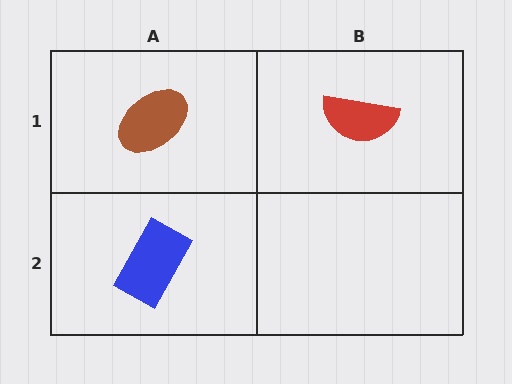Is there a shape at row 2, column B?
No, that cell is empty.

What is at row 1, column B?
A red semicircle.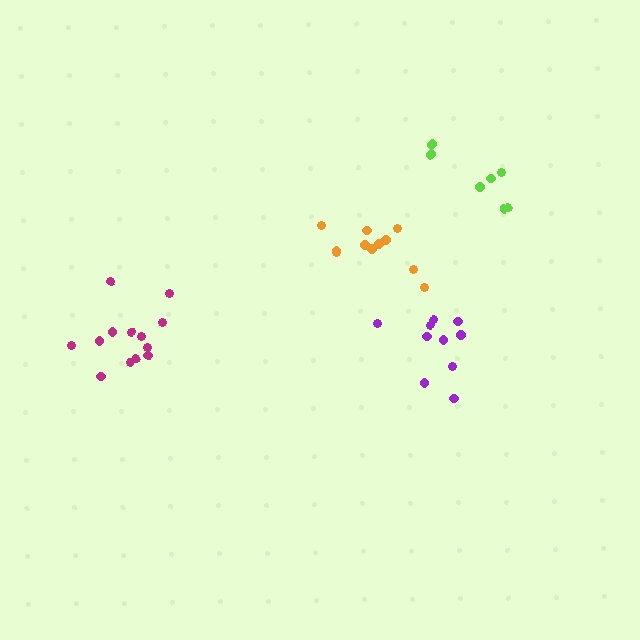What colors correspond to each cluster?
The clusters are colored: orange, purple, magenta, lime.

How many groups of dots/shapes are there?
There are 4 groups.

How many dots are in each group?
Group 1: 11 dots, Group 2: 10 dots, Group 3: 13 dots, Group 4: 7 dots (41 total).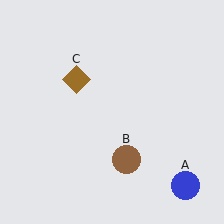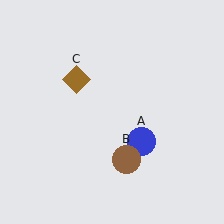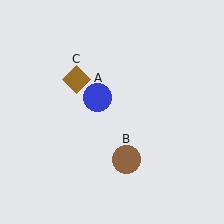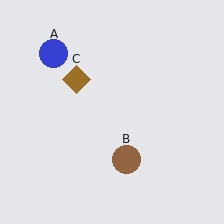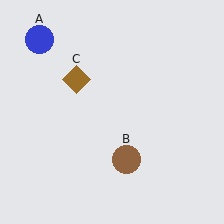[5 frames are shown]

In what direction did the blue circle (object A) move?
The blue circle (object A) moved up and to the left.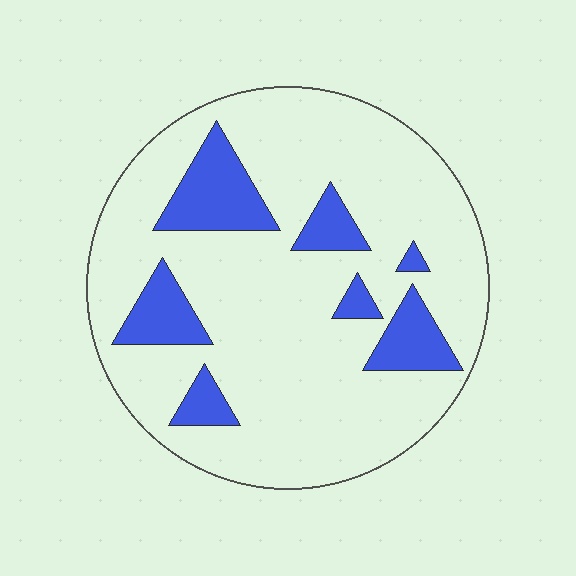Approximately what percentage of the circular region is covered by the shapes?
Approximately 20%.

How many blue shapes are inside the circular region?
7.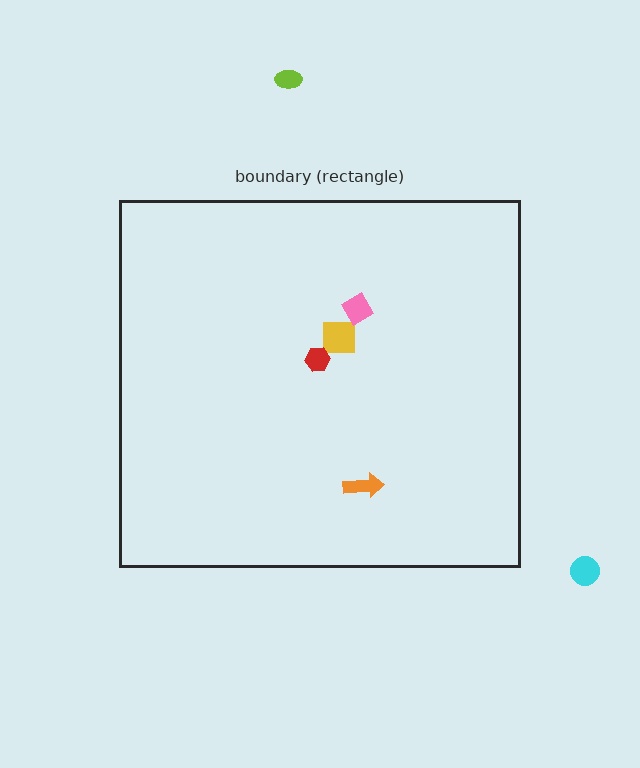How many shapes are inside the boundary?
4 inside, 2 outside.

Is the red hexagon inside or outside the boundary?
Inside.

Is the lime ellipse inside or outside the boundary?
Outside.